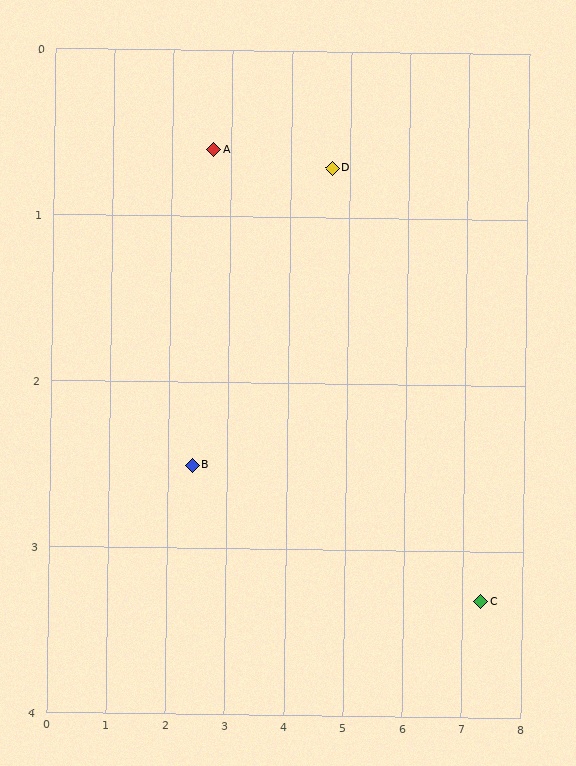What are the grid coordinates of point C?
Point C is at approximately (7.3, 3.3).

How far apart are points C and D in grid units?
Points C and D are about 3.7 grid units apart.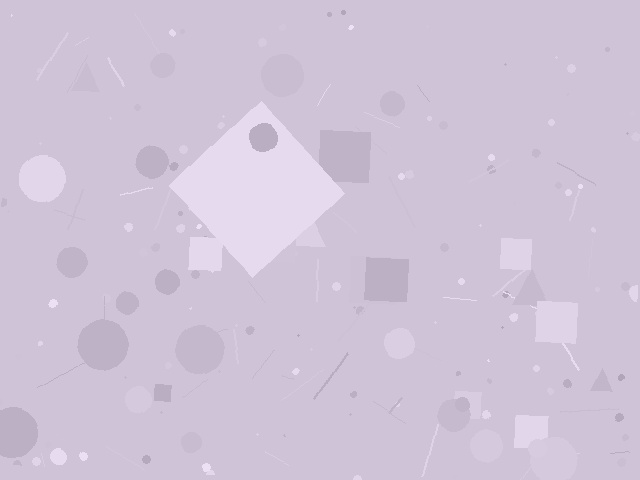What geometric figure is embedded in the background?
A diamond is embedded in the background.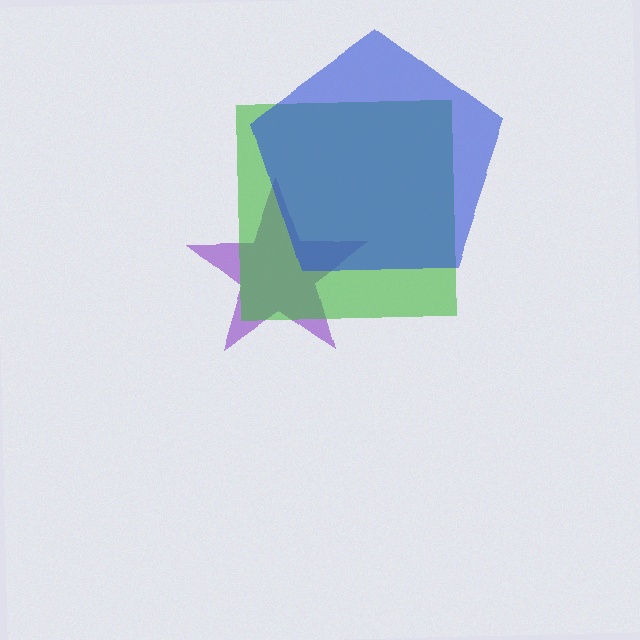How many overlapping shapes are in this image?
There are 3 overlapping shapes in the image.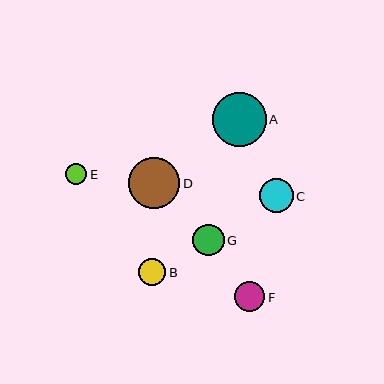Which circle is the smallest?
Circle E is the smallest with a size of approximately 21 pixels.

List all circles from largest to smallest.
From largest to smallest: A, D, C, G, F, B, E.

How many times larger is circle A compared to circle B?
Circle A is approximately 2.0 times the size of circle B.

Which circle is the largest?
Circle A is the largest with a size of approximately 54 pixels.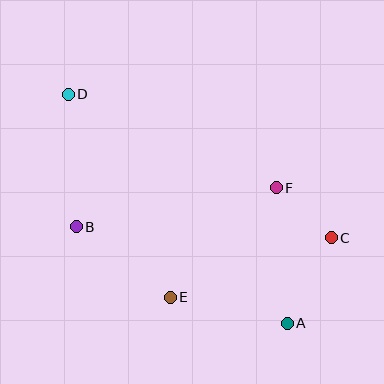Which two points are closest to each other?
Points C and F are closest to each other.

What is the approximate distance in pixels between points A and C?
The distance between A and C is approximately 96 pixels.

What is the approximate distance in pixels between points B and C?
The distance between B and C is approximately 255 pixels.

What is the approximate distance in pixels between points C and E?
The distance between C and E is approximately 171 pixels.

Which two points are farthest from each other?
Points A and D are farthest from each other.